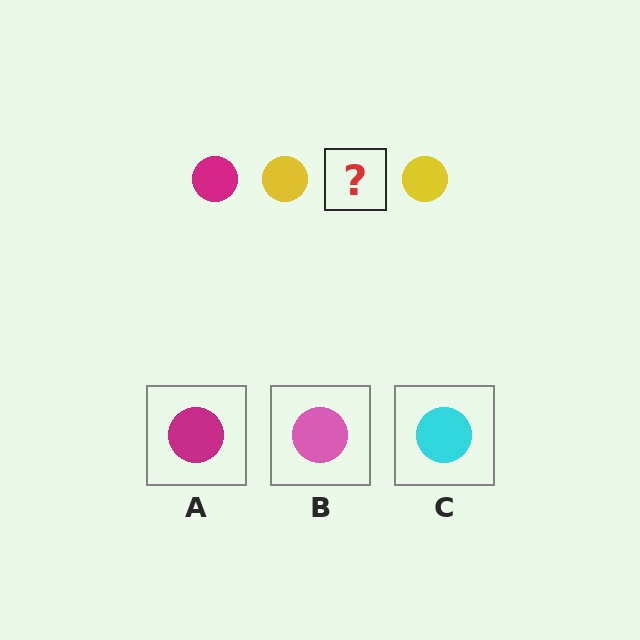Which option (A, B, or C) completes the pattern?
A.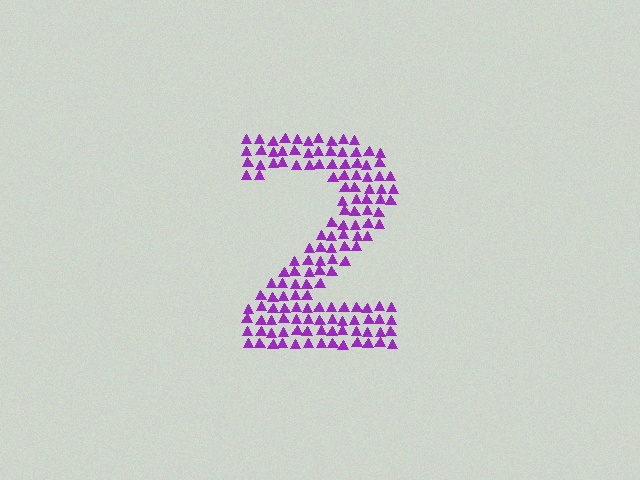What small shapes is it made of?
It is made of small triangles.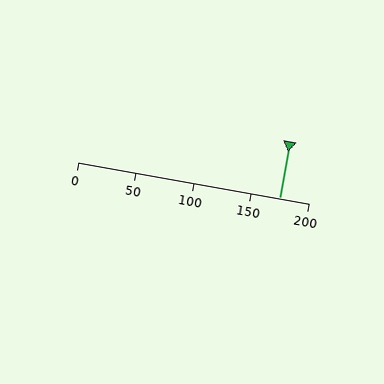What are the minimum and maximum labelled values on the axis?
The axis runs from 0 to 200.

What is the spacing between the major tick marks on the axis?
The major ticks are spaced 50 apart.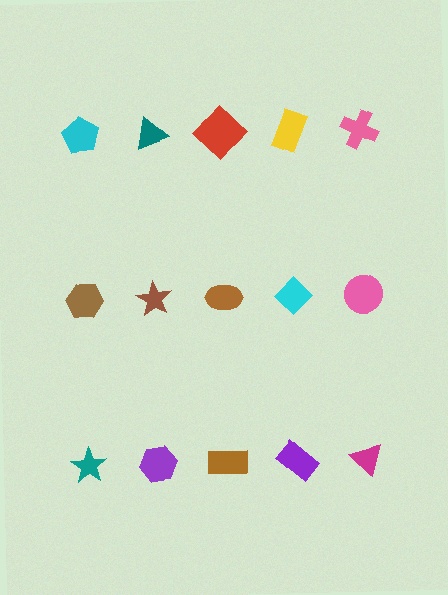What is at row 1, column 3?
A red diamond.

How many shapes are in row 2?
5 shapes.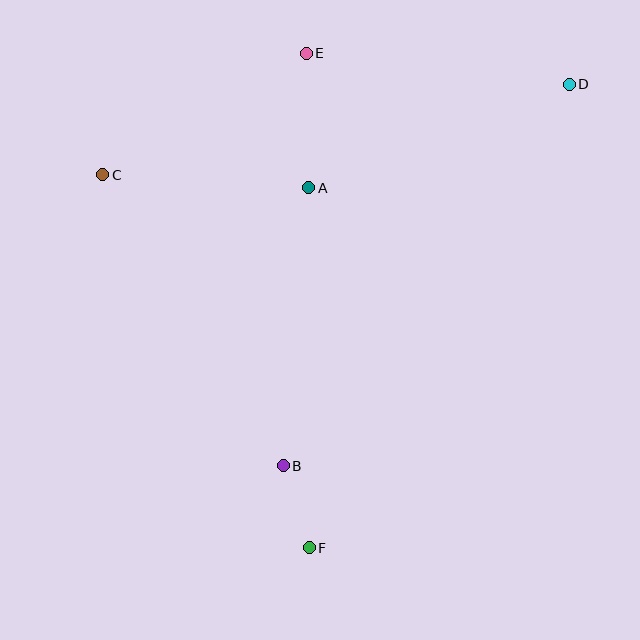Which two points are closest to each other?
Points B and F are closest to each other.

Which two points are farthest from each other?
Points D and F are farthest from each other.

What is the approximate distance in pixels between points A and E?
The distance between A and E is approximately 135 pixels.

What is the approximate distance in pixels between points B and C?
The distance between B and C is approximately 343 pixels.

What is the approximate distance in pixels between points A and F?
The distance between A and F is approximately 360 pixels.